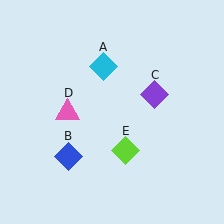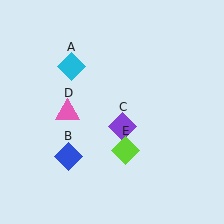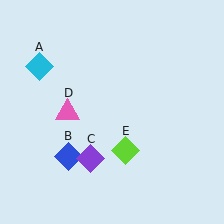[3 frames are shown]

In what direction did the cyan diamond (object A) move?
The cyan diamond (object A) moved left.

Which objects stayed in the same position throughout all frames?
Blue diamond (object B) and pink triangle (object D) and lime diamond (object E) remained stationary.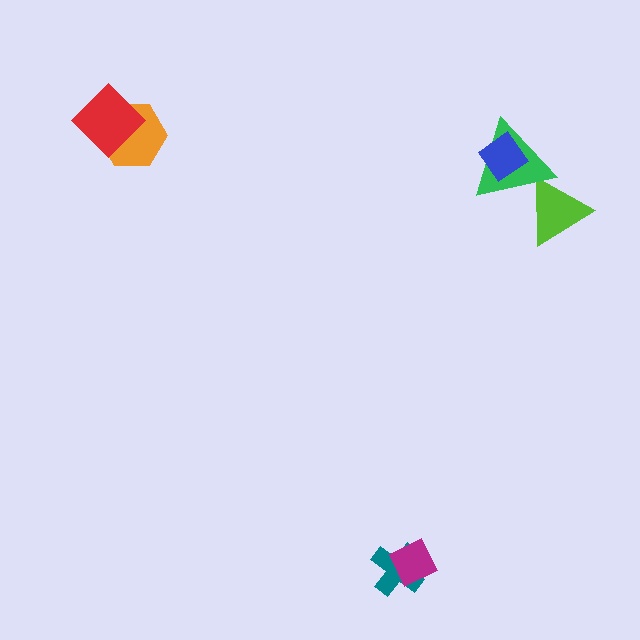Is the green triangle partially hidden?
Yes, it is partially covered by another shape.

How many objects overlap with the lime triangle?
1 object overlaps with the lime triangle.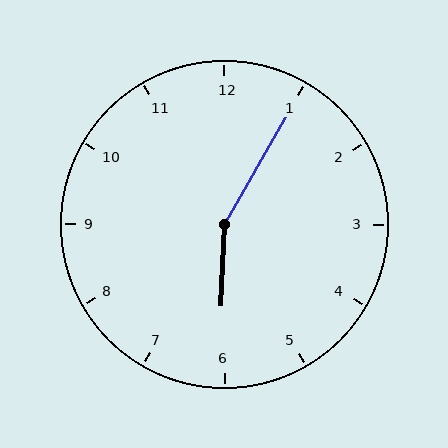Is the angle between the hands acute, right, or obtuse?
It is obtuse.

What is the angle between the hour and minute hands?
Approximately 152 degrees.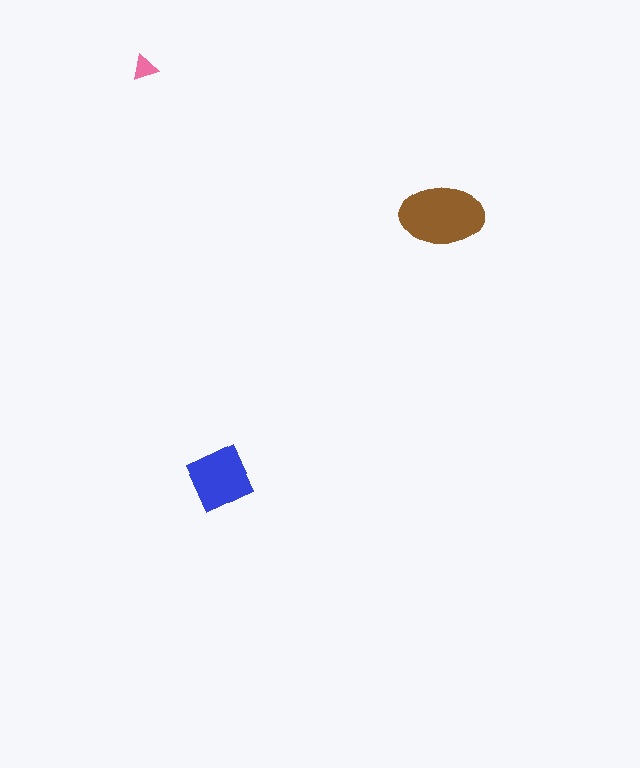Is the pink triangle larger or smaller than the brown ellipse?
Smaller.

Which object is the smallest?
The pink triangle.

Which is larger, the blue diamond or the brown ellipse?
The brown ellipse.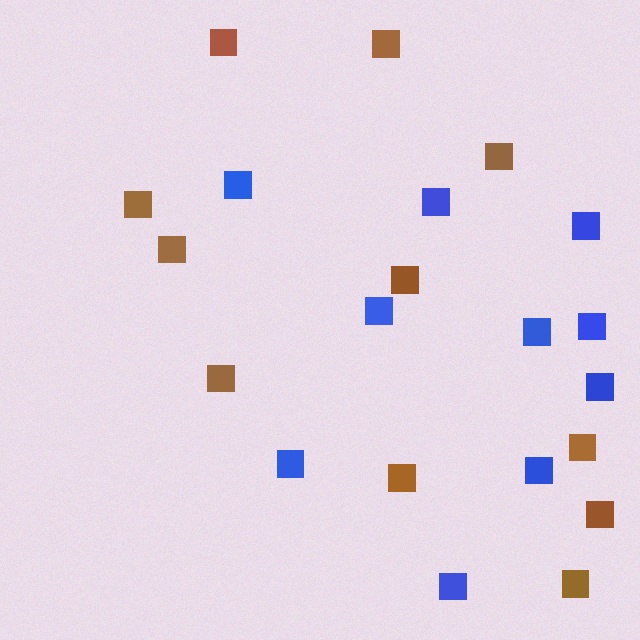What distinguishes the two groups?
There are 2 groups: one group of brown squares (11) and one group of blue squares (10).